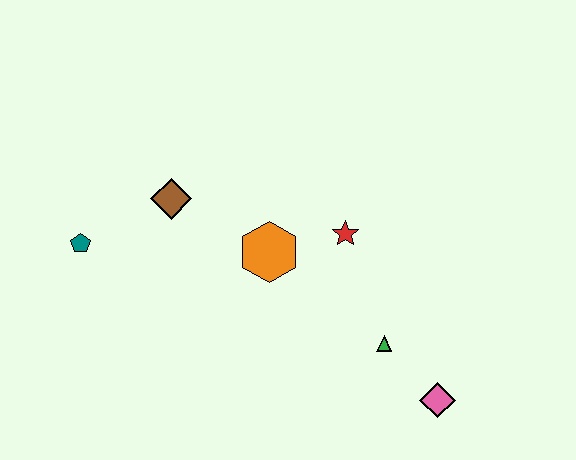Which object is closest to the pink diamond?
The green triangle is closest to the pink diamond.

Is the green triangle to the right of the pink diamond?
No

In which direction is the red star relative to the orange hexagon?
The red star is to the right of the orange hexagon.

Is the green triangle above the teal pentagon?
No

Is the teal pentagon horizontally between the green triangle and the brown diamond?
No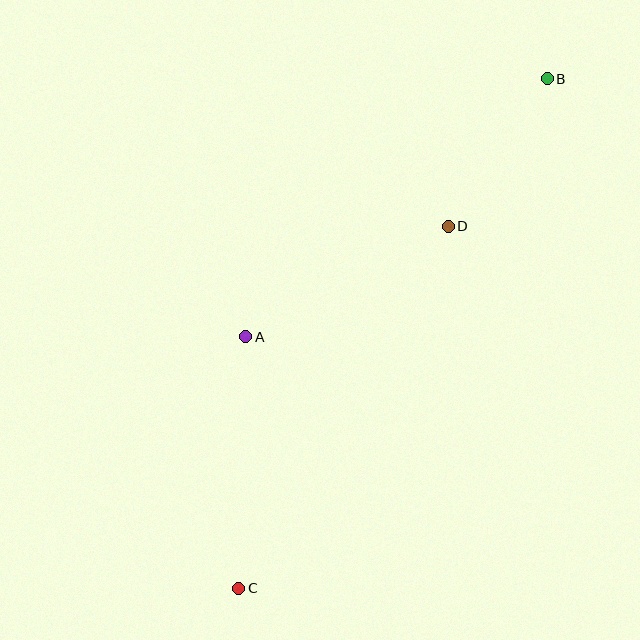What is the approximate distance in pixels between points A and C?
The distance between A and C is approximately 251 pixels.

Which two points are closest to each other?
Points B and D are closest to each other.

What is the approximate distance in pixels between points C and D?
The distance between C and D is approximately 418 pixels.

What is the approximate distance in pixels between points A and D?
The distance between A and D is approximately 231 pixels.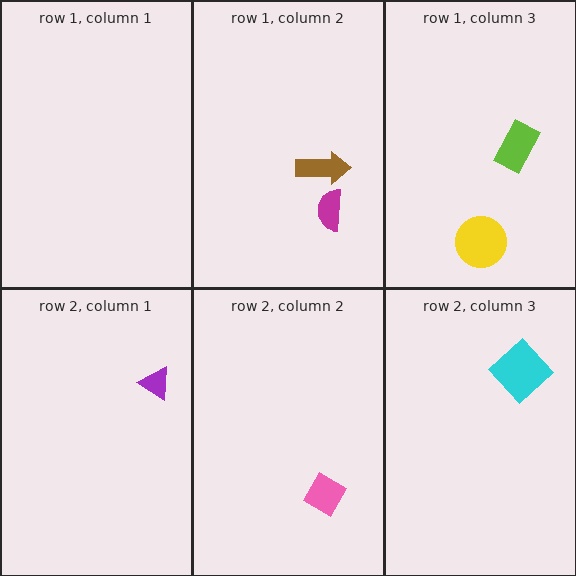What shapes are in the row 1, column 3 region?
The yellow circle, the lime rectangle.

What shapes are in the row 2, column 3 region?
The cyan diamond.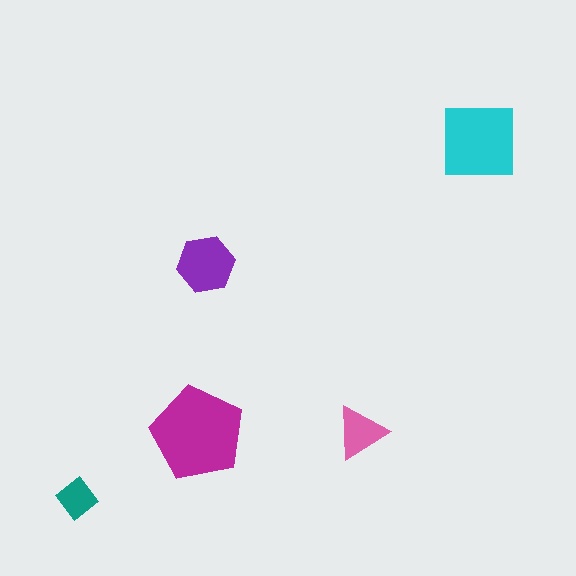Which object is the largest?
The magenta pentagon.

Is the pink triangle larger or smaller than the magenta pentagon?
Smaller.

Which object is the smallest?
The teal diamond.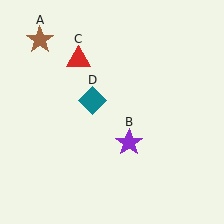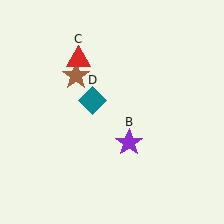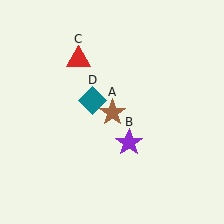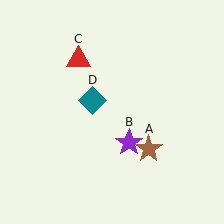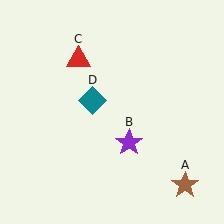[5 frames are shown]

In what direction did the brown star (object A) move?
The brown star (object A) moved down and to the right.